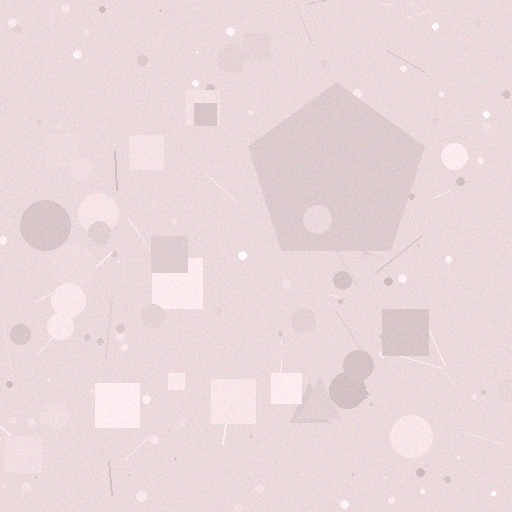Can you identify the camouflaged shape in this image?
The camouflaged shape is a pentagon.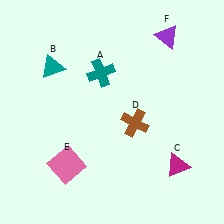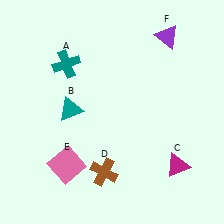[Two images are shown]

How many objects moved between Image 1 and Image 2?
3 objects moved between the two images.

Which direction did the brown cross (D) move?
The brown cross (D) moved down.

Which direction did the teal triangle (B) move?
The teal triangle (B) moved down.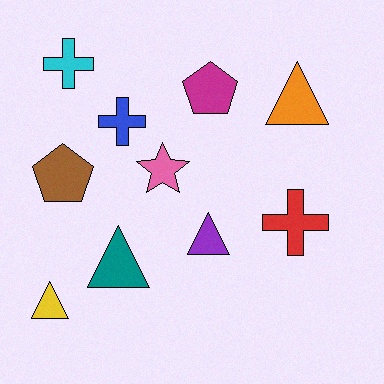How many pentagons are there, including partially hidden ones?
There are 2 pentagons.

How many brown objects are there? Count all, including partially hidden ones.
There is 1 brown object.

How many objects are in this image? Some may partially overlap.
There are 10 objects.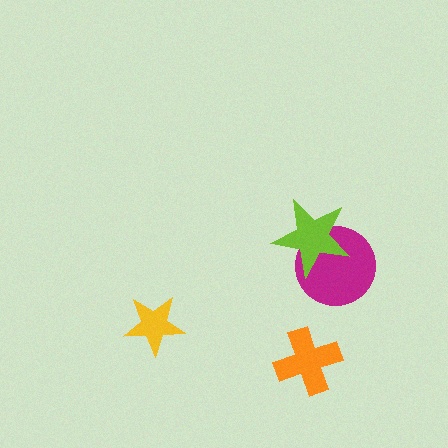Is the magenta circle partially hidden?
Yes, it is partially covered by another shape.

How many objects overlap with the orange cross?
0 objects overlap with the orange cross.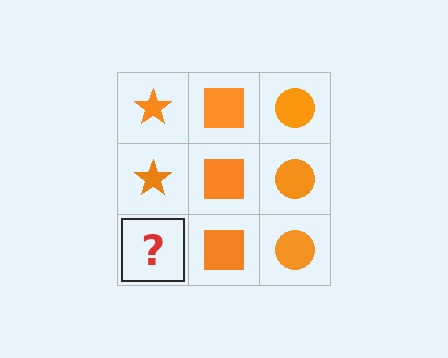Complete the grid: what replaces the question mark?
The question mark should be replaced with an orange star.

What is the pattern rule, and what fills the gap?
The rule is that each column has a consistent shape. The gap should be filled with an orange star.